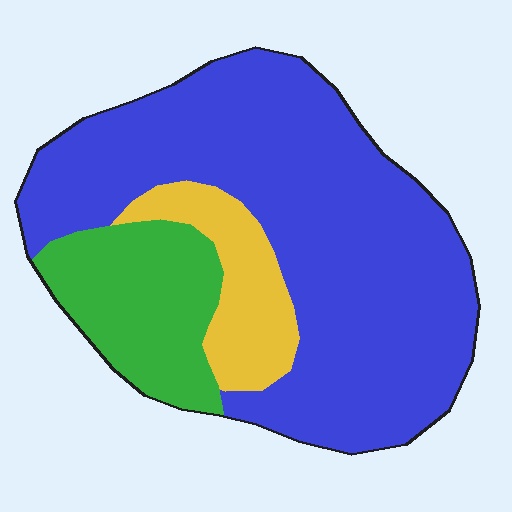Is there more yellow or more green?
Green.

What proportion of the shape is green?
Green covers 19% of the shape.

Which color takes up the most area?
Blue, at roughly 70%.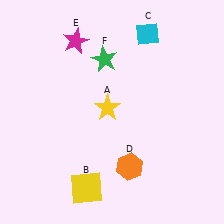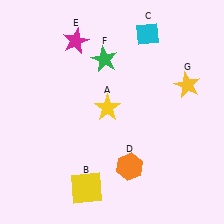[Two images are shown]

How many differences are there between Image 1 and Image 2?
There is 1 difference between the two images.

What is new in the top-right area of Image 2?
A yellow star (G) was added in the top-right area of Image 2.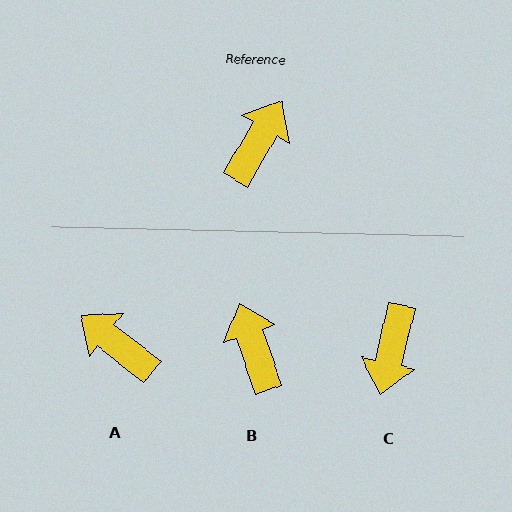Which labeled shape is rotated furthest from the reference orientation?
C, about 163 degrees away.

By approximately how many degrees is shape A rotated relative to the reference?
Approximately 83 degrees counter-clockwise.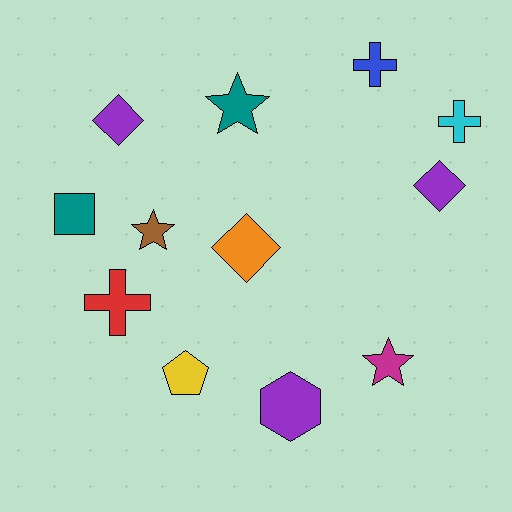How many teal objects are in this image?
There are 2 teal objects.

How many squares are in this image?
There is 1 square.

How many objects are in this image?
There are 12 objects.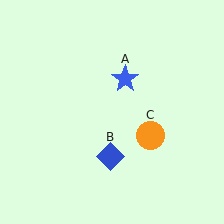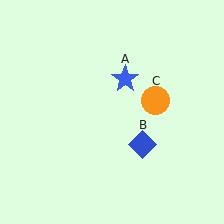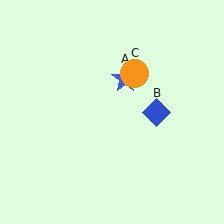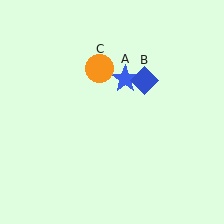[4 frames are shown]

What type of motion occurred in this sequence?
The blue diamond (object B), orange circle (object C) rotated counterclockwise around the center of the scene.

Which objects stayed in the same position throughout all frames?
Blue star (object A) remained stationary.